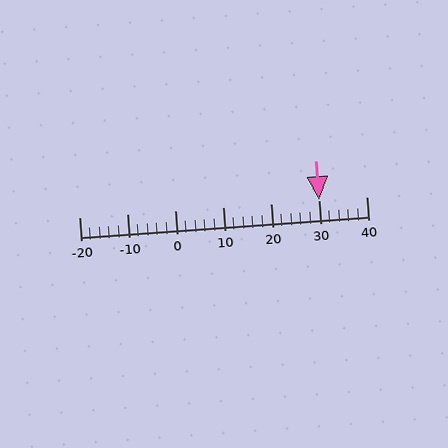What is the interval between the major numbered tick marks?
The major tick marks are spaced 10 units apart.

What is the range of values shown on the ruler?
The ruler shows values from -20 to 40.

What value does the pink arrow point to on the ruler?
The pink arrow points to approximately 30.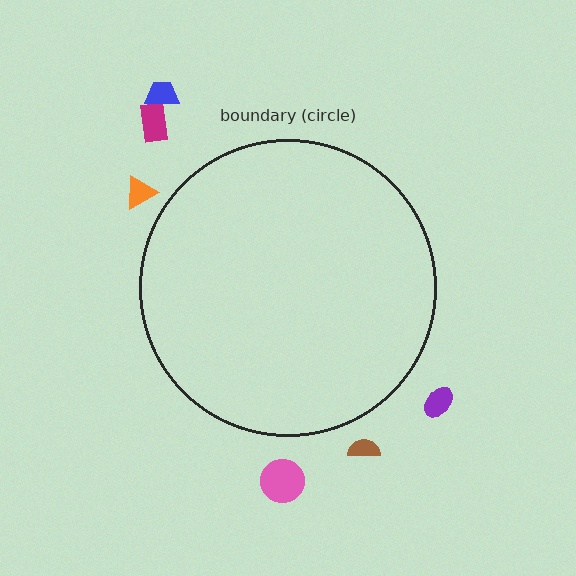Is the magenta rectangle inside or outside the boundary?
Outside.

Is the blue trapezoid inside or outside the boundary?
Outside.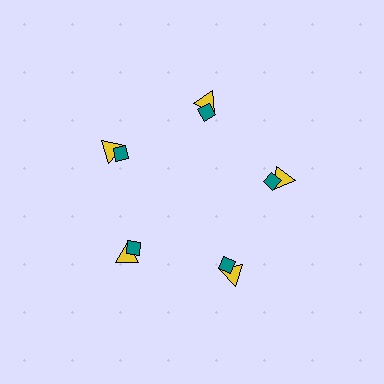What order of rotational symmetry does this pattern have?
This pattern has 5-fold rotational symmetry.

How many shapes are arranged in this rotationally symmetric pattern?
There are 10 shapes, arranged in 5 groups of 2.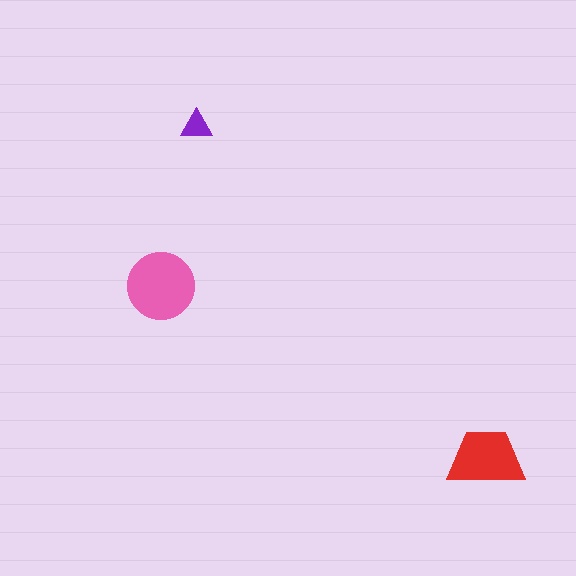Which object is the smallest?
The purple triangle.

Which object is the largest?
The pink circle.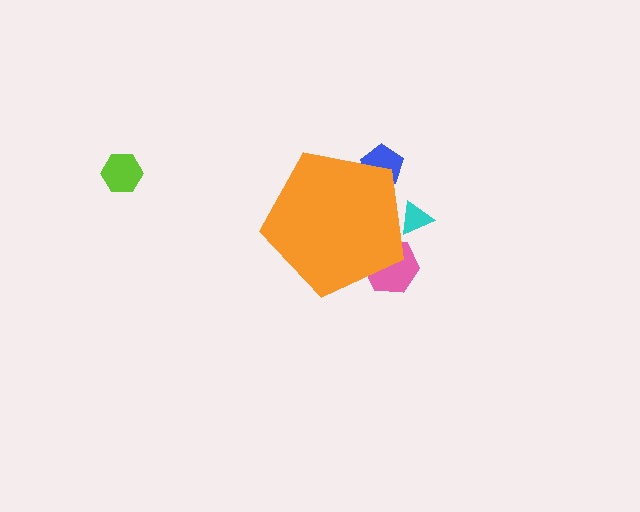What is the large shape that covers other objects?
An orange pentagon.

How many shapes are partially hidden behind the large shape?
3 shapes are partially hidden.